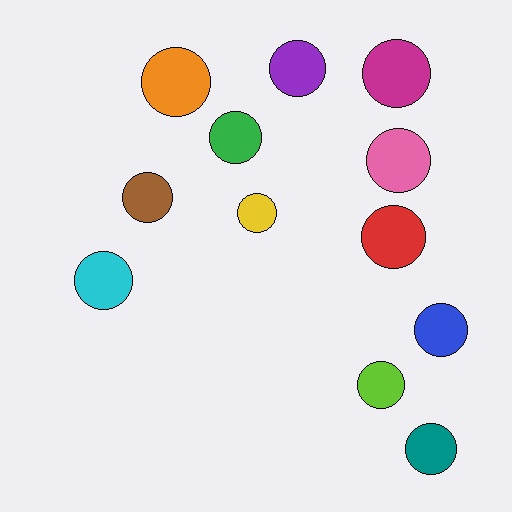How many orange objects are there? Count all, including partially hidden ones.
There is 1 orange object.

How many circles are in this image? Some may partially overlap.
There are 12 circles.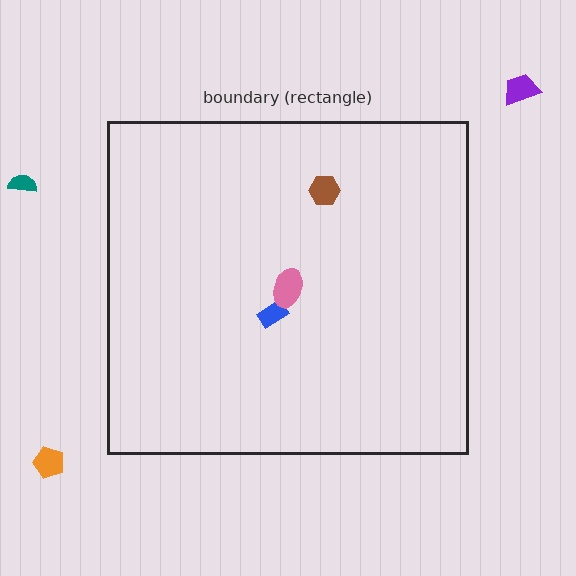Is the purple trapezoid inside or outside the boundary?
Outside.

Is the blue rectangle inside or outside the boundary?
Inside.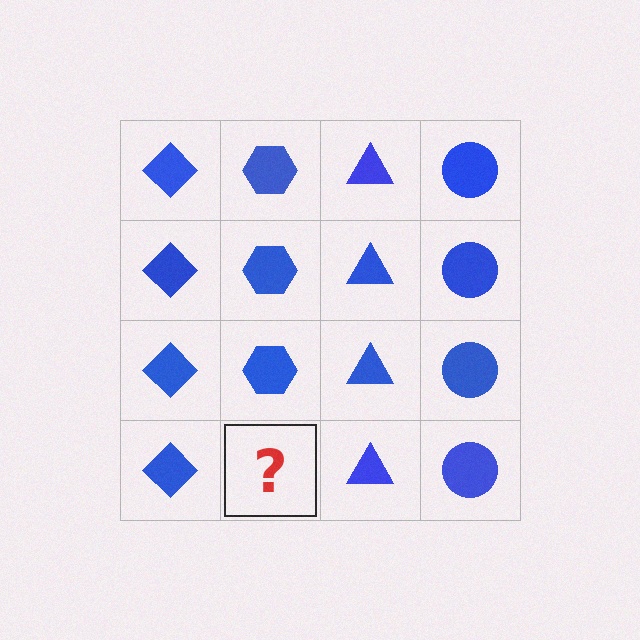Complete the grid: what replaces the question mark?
The question mark should be replaced with a blue hexagon.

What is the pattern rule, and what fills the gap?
The rule is that each column has a consistent shape. The gap should be filled with a blue hexagon.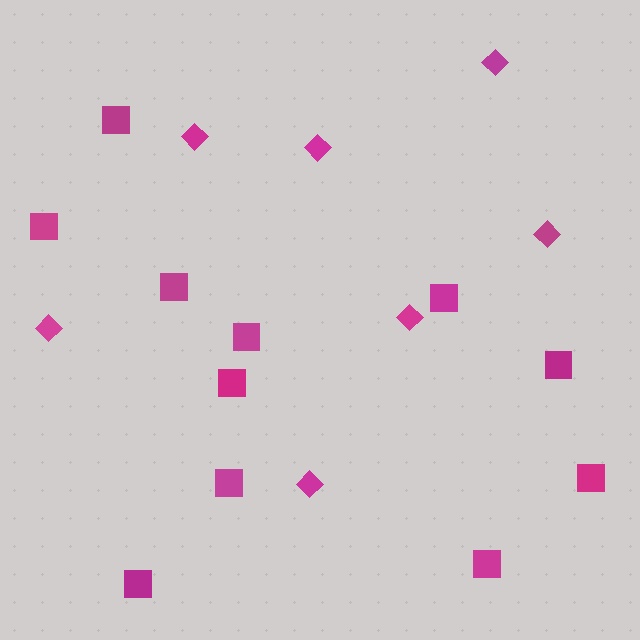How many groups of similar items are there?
There are 2 groups: one group of diamonds (7) and one group of squares (11).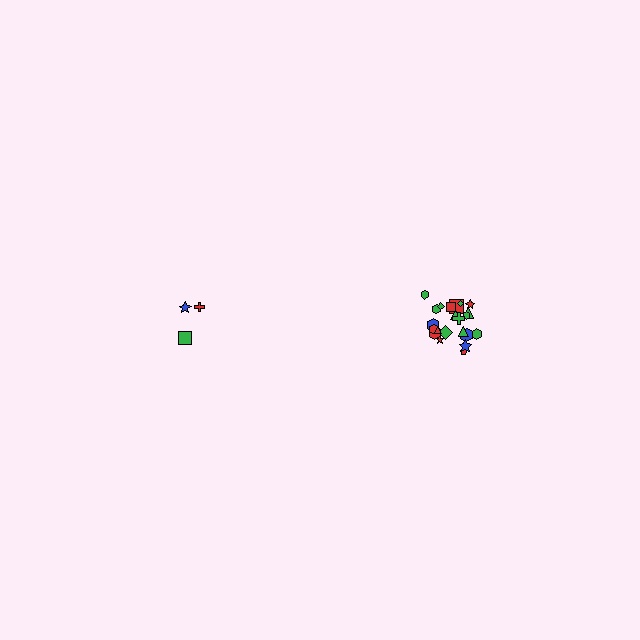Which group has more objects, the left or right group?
The right group.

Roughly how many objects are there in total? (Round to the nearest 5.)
Roughly 25 objects in total.